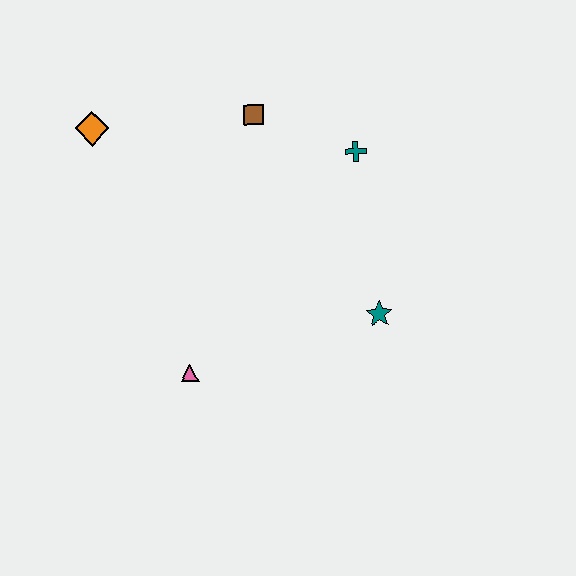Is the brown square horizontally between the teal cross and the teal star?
No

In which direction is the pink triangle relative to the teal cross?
The pink triangle is below the teal cross.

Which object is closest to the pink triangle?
The teal star is closest to the pink triangle.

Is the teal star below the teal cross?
Yes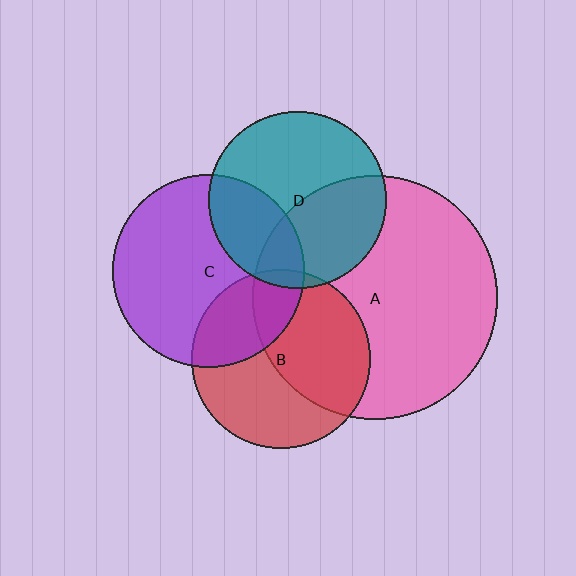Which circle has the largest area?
Circle A (pink).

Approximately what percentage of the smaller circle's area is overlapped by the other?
Approximately 30%.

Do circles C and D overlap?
Yes.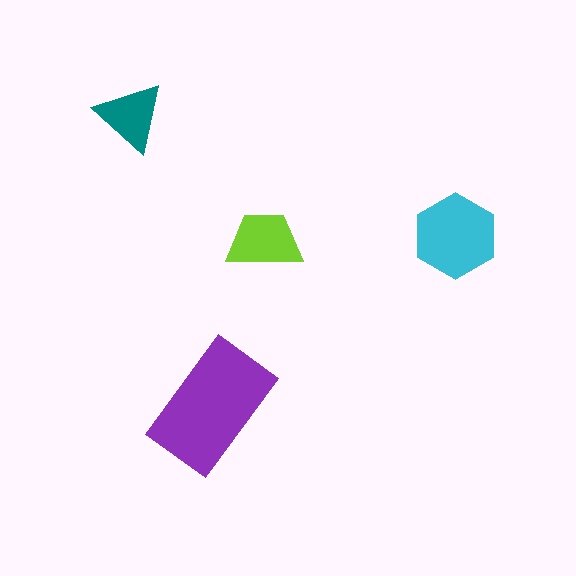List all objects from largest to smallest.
The purple rectangle, the cyan hexagon, the lime trapezoid, the teal triangle.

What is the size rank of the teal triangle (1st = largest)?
4th.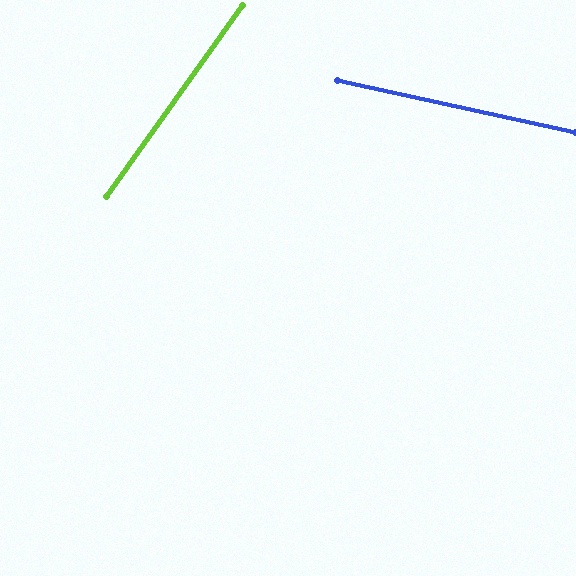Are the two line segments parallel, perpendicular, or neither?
Neither parallel nor perpendicular — they differ by about 67°.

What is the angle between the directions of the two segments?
Approximately 67 degrees.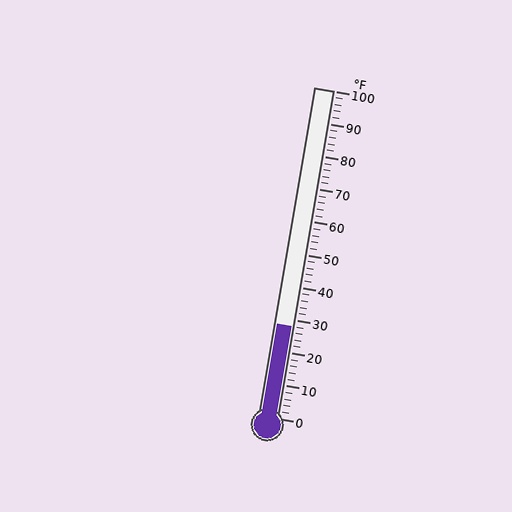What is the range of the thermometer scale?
The thermometer scale ranges from 0°F to 100°F.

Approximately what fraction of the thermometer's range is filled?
The thermometer is filled to approximately 30% of its range.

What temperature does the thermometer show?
The thermometer shows approximately 28°F.